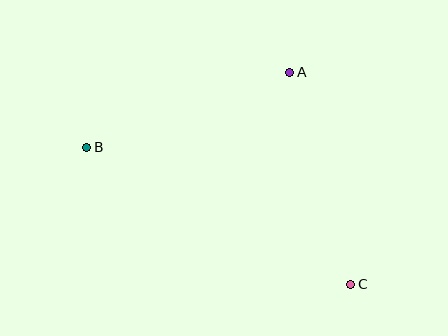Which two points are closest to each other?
Points A and B are closest to each other.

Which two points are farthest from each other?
Points B and C are farthest from each other.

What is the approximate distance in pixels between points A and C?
The distance between A and C is approximately 221 pixels.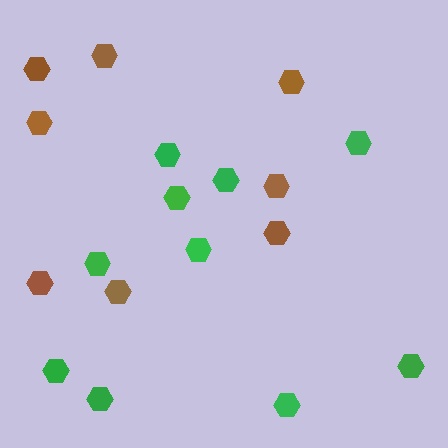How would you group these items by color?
There are 2 groups: one group of green hexagons (10) and one group of brown hexagons (8).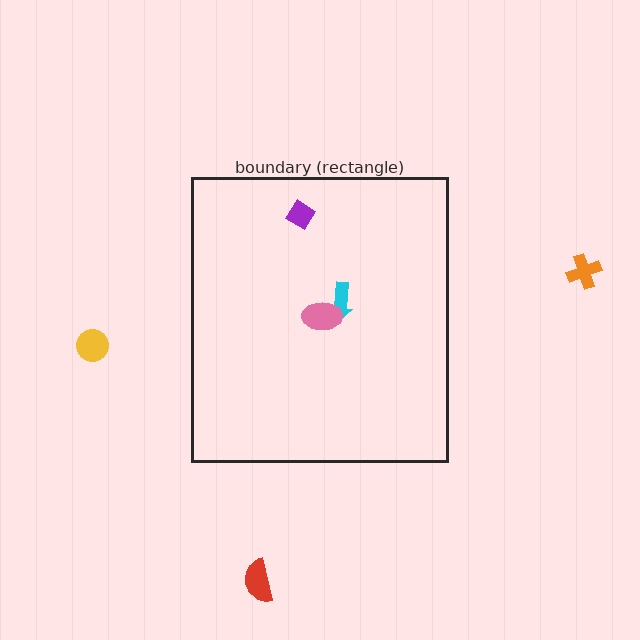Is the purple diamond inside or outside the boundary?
Inside.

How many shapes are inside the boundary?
3 inside, 3 outside.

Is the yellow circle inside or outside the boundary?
Outside.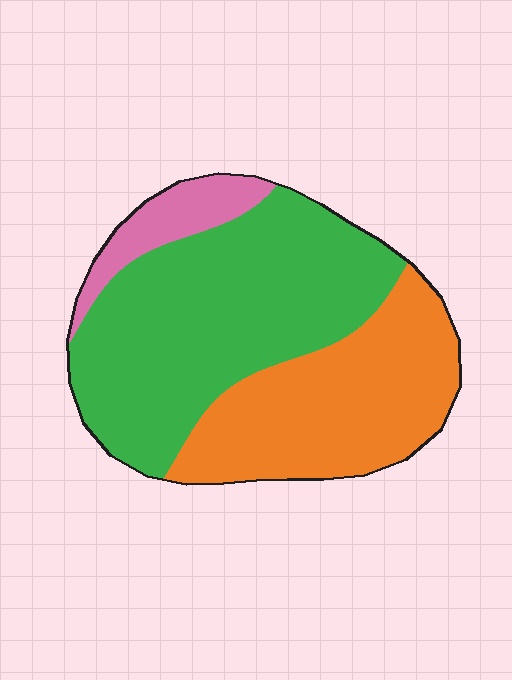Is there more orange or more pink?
Orange.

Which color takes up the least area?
Pink, at roughly 10%.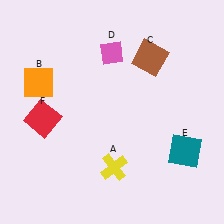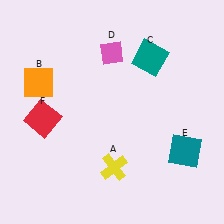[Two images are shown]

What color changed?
The square (C) changed from brown in Image 1 to teal in Image 2.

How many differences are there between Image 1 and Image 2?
There is 1 difference between the two images.